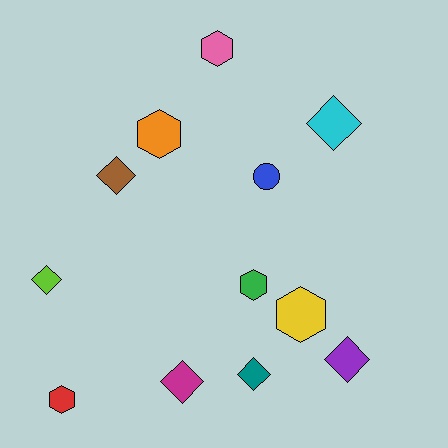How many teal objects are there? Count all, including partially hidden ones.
There is 1 teal object.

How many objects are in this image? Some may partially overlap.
There are 12 objects.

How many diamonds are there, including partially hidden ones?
There are 6 diamonds.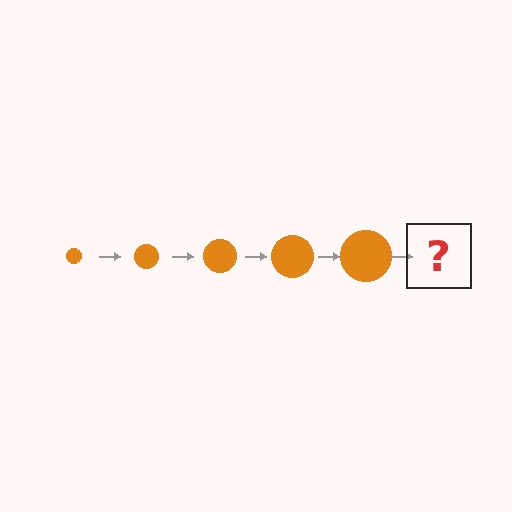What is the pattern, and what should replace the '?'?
The pattern is that the circle gets progressively larger each step. The '?' should be an orange circle, larger than the previous one.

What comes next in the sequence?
The next element should be an orange circle, larger than the previous one.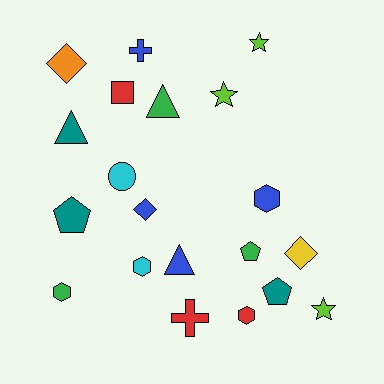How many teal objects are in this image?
There are 3 teal objects.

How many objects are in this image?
There are 20 objects.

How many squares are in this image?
There is 1 square.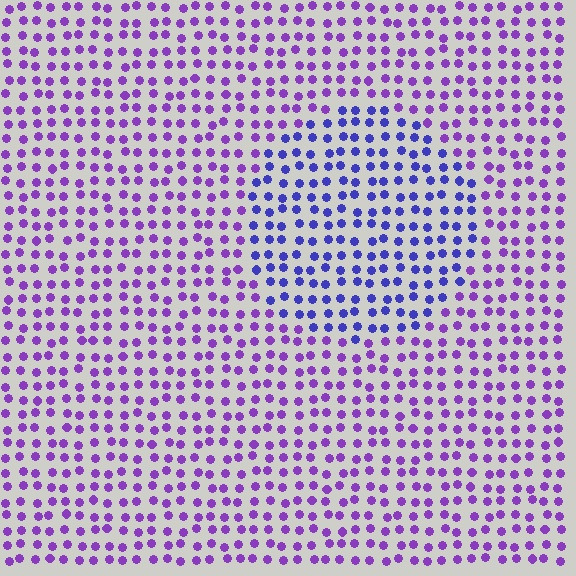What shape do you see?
I see a circle.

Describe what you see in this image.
The image is filled with small purple elements in a uniform arrangement. A circle-shaped region is visible where the elements are tinted to a slightly different hue, forming a subtle color boundary.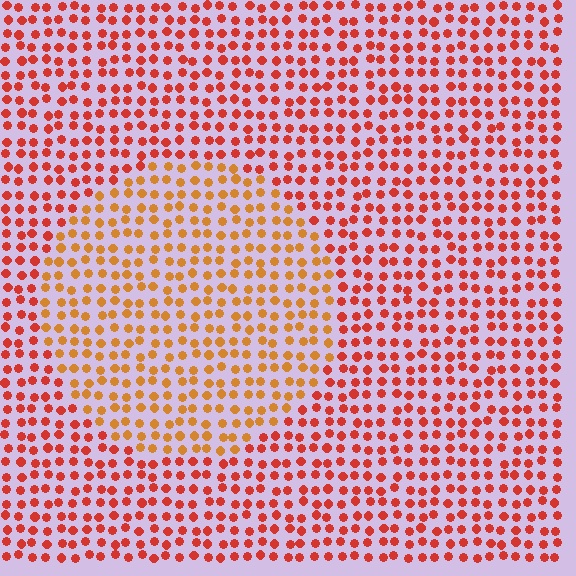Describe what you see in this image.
The image is filled with small red elements in a uniform arrangement. A circle-shaped region is visible where the elements are tinted to a slightly different hue, forming a subtle color boundary.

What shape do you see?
I see a circle.